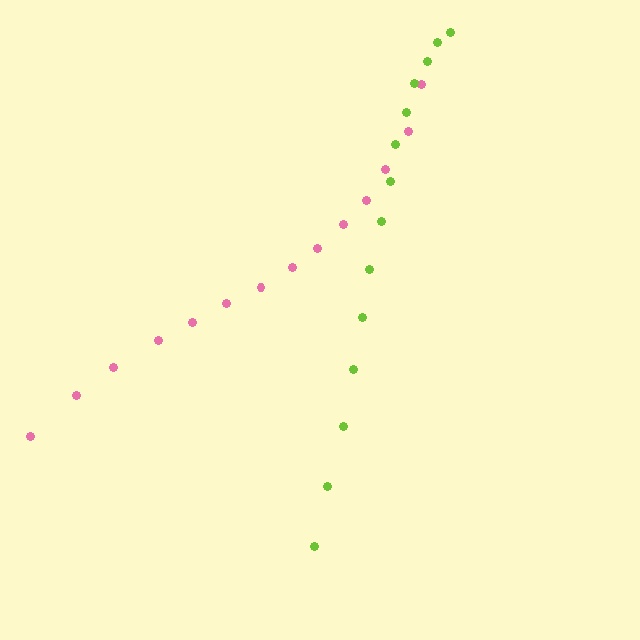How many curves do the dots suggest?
There are 2 distinct paths.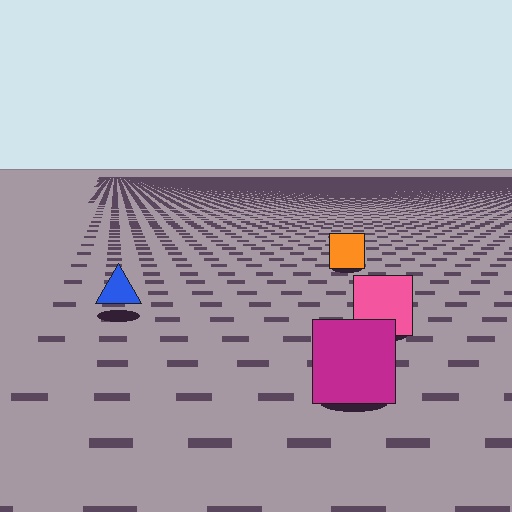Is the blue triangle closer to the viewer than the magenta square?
No. The magenta square is closer — you can tell from the texture gradient: the ground texture is coarser near it.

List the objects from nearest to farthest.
From nearest to farthest: the magenta square, the pink square, the blue triangle, the orange square.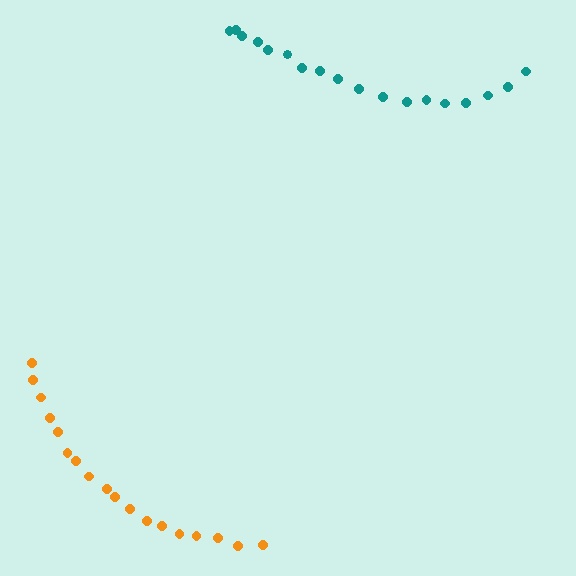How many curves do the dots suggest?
There are 2 distinct paths.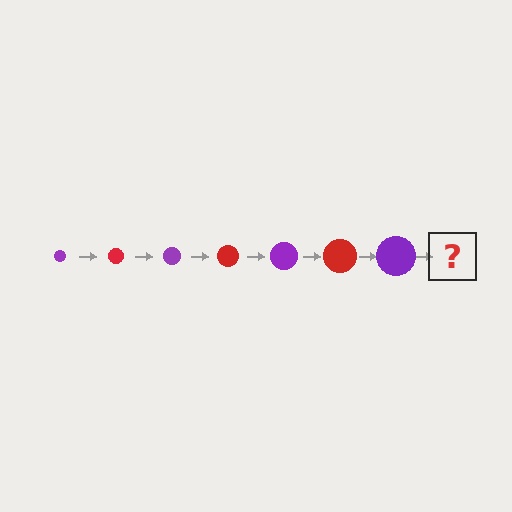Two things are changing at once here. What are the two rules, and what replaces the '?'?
The two rules are that the circle grows larger each step and the color cycles through purple and red. The '?' should be a red circle, larger than the previous one.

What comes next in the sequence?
The next element should be a red circle, larger than the previous one.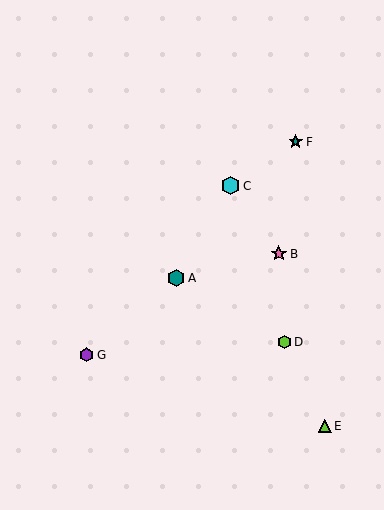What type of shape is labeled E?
Shape E is a lime triangle.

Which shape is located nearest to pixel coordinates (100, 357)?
The purple hexagon (labeled G) at (87, 355) is nearest to that location.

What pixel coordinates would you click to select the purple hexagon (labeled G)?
Click at (87, 355) to select the purple hexagon G.